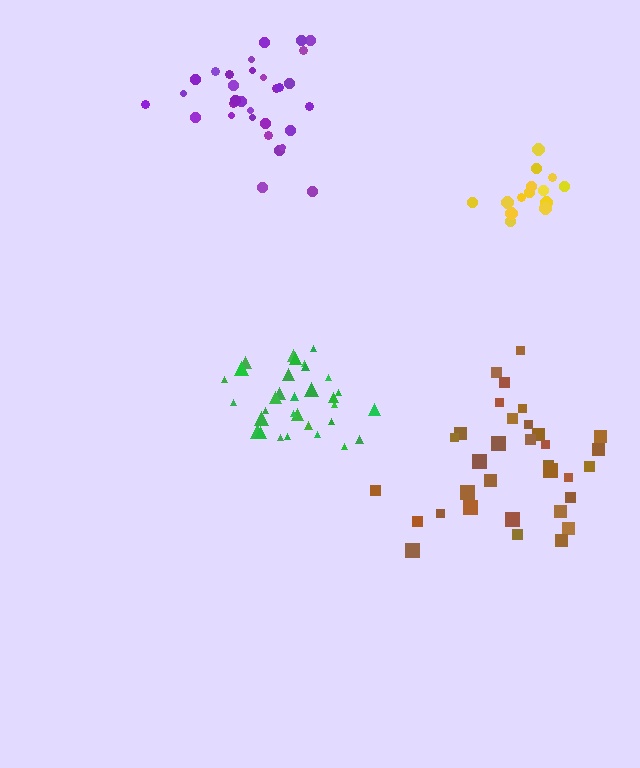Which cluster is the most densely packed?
Green.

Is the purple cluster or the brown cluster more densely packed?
Purple.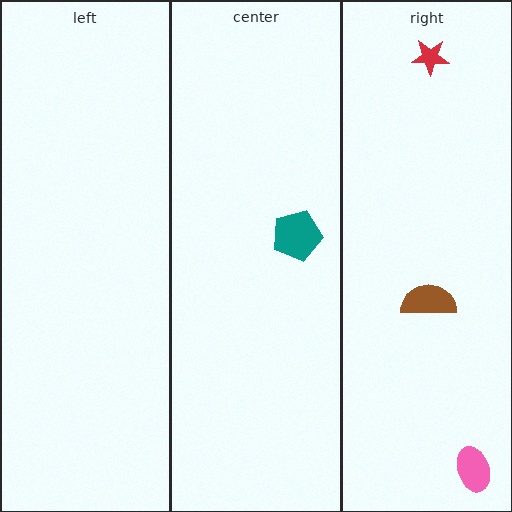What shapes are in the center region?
The teal pentagon.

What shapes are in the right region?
The red star, the brown semicircle, the pink ellipse.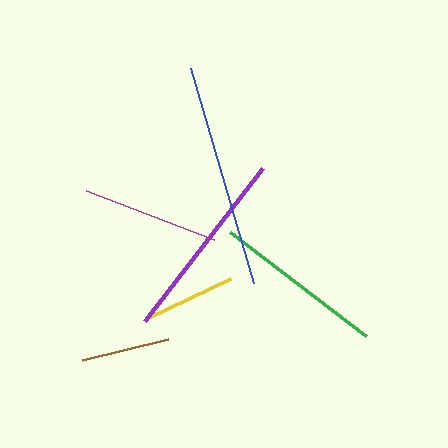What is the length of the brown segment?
The brown segment is approximately 88 pixels long.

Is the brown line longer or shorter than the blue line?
The blue line is longer than the brown line.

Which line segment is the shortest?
The brown line is the shortest at approximately 88 pixels.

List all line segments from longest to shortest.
From longest to shortest: blue, purple, green, magenta, yellow, brown.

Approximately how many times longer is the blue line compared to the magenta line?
The blue line is approximately 1.6 times the length of the magenta line.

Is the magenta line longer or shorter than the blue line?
The blue line is longer than the magenta line.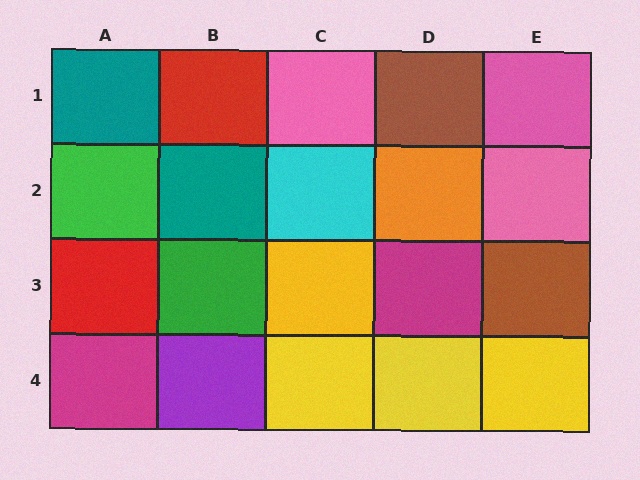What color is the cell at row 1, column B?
Red.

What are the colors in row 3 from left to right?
Red, green, yellow, magenta, brown.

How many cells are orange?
1 cell is orange.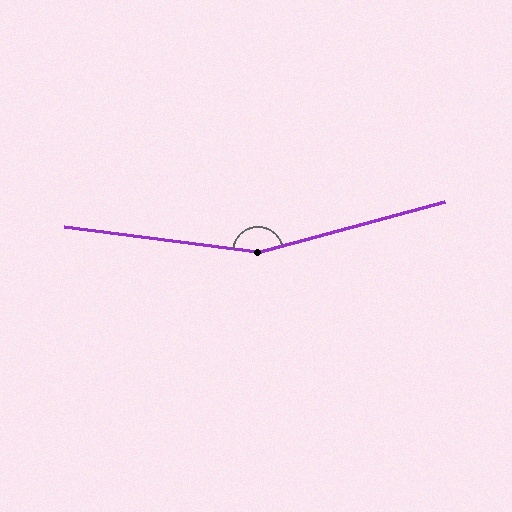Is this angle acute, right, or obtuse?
It is obtuse.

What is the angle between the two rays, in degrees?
Approximately 158 degrees.